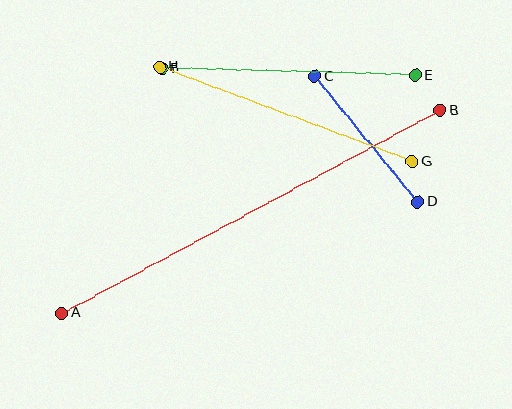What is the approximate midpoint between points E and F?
The midpoint is at approximately (289, 72) pixels.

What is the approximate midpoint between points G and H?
The midpoint is at approximately (286, 114) pixels.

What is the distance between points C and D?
The distance is approximately 162 pixels.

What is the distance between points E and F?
The distance is approximately 254 pixels.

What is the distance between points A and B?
The distance is approximately 429 pixels.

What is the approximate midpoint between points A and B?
The midpoint is at approximately (251, 212) pixels.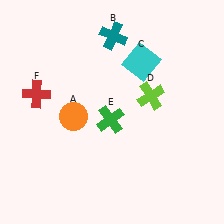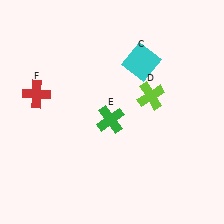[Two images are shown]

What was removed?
The teal cross (B), the orange circle (A) were removed in Image 2.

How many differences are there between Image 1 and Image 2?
There are 2 differences between the two images.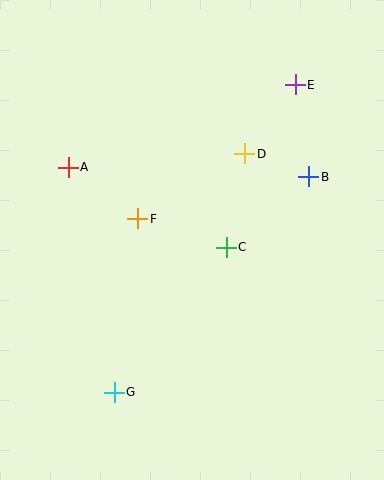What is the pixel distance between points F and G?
The distance between F and G is 175 pixels.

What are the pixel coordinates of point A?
Point A is at (68, 167).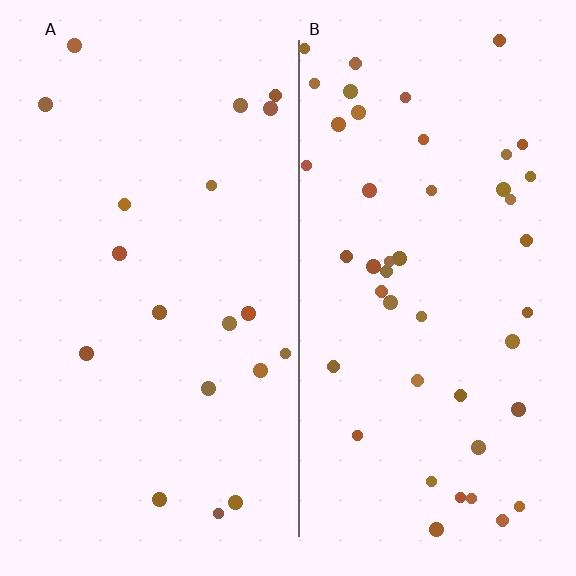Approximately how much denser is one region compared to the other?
Approximately 2.4× — region B over region A.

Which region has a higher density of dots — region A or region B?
B (the right).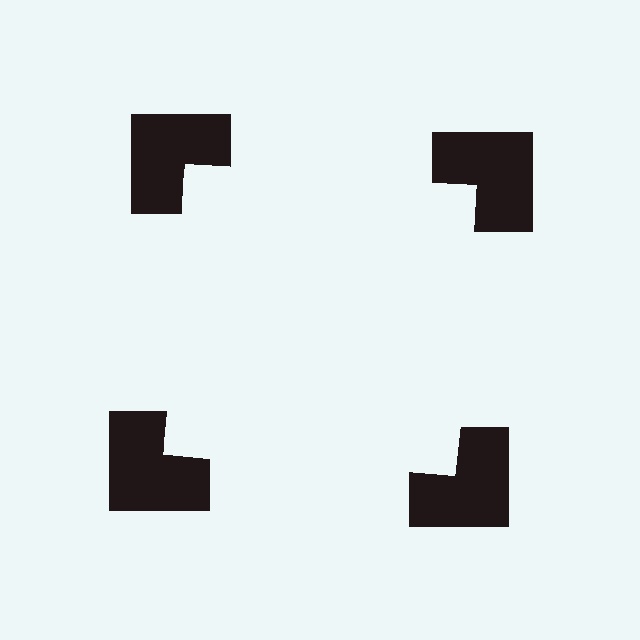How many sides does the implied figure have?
4 sides.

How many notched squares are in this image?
There are 4 — one at each vertex of the illusory square.